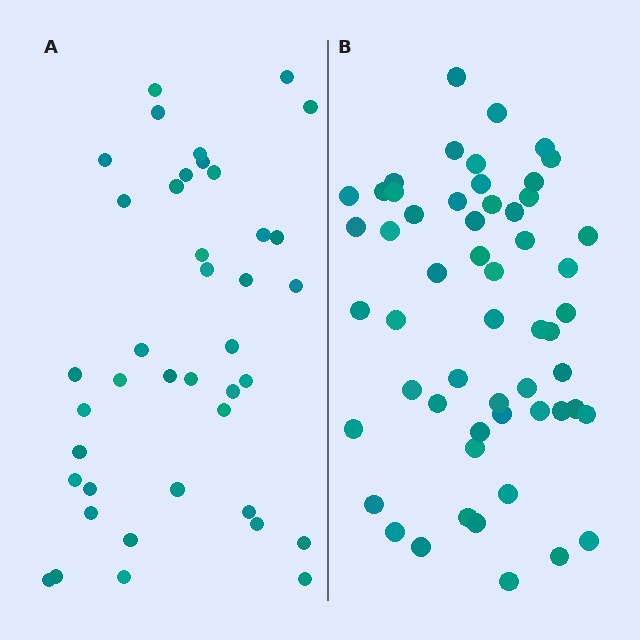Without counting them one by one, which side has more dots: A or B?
Region B (the right region) has more dots.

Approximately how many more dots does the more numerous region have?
Region B has approximately 15 more dots than region A.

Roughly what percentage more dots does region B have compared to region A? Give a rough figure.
About 40% more.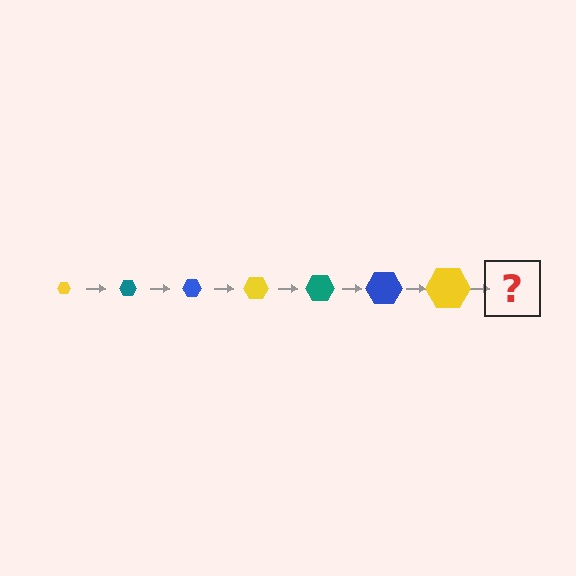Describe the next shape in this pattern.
It should be a teal hexagon, larger than the previous one.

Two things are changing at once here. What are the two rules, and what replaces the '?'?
The two rules are that the hexagon grows larger each step and the color cycles through yellow, teal, and blue. The '?' should be a teal hexagon, larger than the previous one.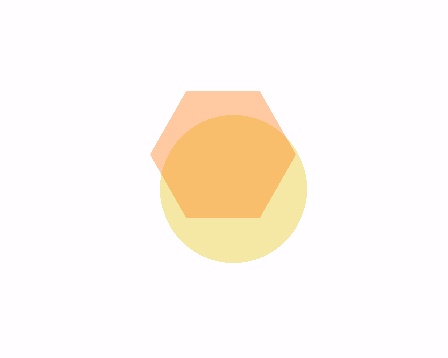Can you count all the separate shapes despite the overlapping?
Yes, there are 2 separate shapes.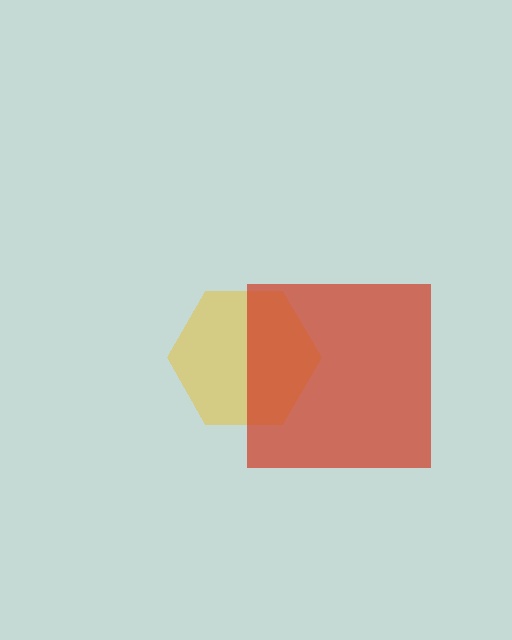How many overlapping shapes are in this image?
There are 2 overlapping shapes in the image.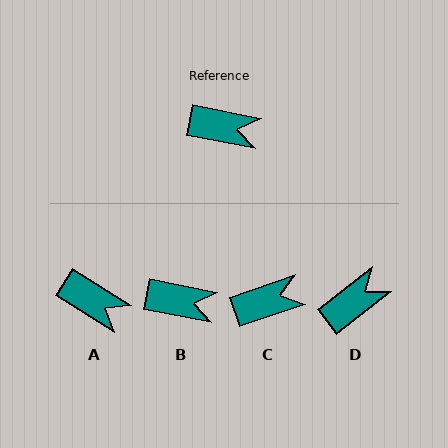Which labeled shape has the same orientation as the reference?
B.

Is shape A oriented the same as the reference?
No, it is off by about 21 degrees.